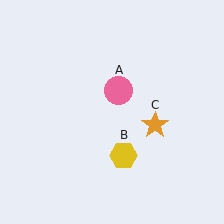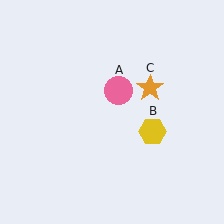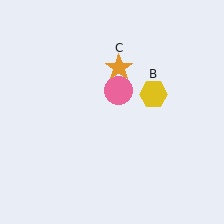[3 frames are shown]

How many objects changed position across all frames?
2 objects changed position: yellow hexagon (object B), orange star (object C).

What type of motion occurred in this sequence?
The yellow hexagon (object B), orange star (object C) rotated counterclockwise around the center of the scene.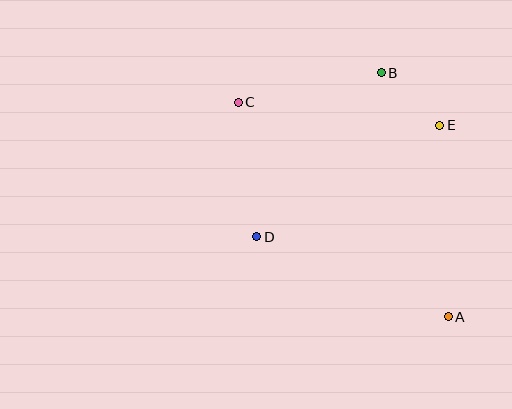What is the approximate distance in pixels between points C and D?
The distance between C and D is approximately 136 pixels.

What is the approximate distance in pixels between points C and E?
The distance between C and E is approximately 203 pixels.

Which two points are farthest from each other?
Points A and C are farthest from each other.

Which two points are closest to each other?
Points B and E are closest to each other.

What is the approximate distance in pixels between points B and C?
The distance between B and C is approximately 146 pixels.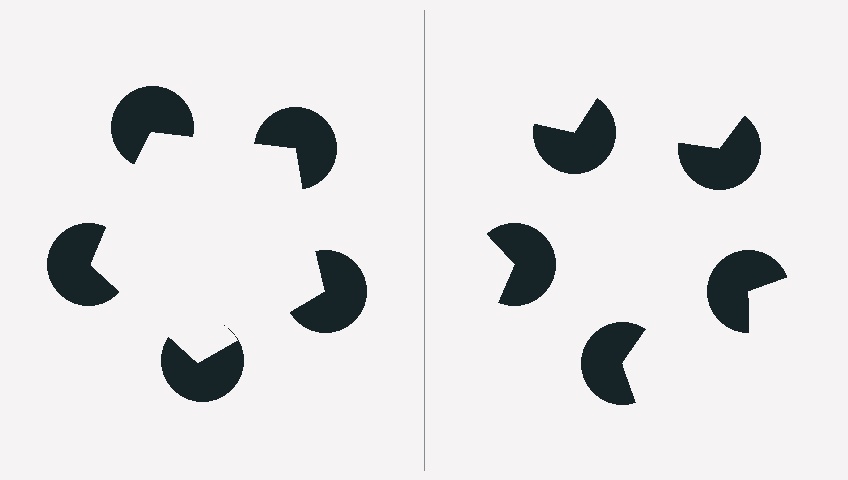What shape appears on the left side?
An illusory pentagon.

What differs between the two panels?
The pac-man discs are positioned identically on both sides; only the wedge orientations differ. On the left they align to a pentagon; on the right they are misaligned.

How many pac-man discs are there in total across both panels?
10 — 5 on each side.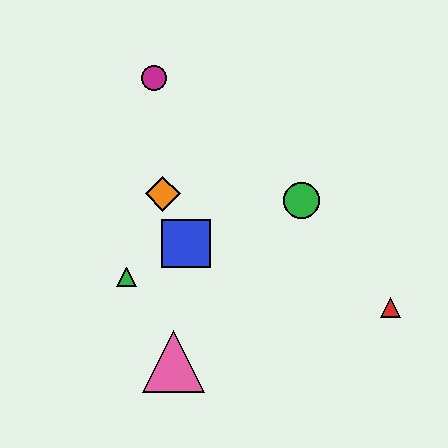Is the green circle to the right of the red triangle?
No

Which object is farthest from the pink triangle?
The magenta circle is farthest from the pink triangle.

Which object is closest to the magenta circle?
The orange diamond is closest to the magenta circle.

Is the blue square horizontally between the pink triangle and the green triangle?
No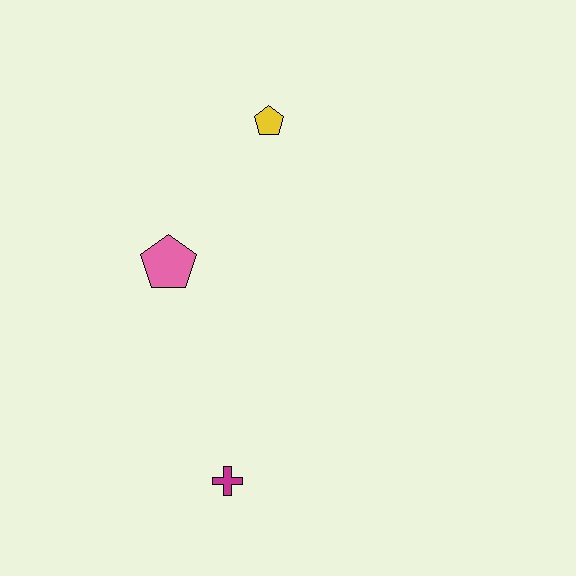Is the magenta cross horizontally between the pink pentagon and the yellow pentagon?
Yes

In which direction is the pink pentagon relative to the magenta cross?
The pink pentagon is above the magenta cross.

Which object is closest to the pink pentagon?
The yellow pentagon is closest to the pink pentagon.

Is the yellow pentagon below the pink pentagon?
No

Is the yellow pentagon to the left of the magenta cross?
No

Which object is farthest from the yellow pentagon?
The magenta cross is farthest from the yellow pentagon.